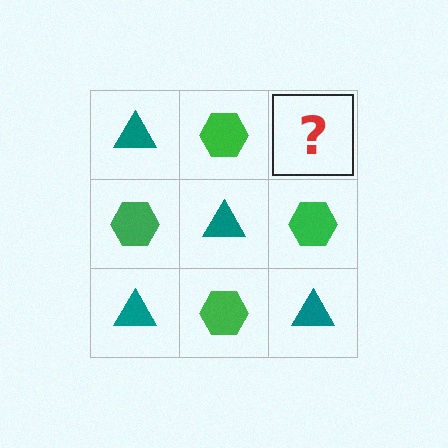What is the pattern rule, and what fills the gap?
The rule is that it alternates teal triangle and green hexagon in a checkerboard pattern. The gap should be filled with a teal triangle.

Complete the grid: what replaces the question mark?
The question mark should be replaced with a teal triangle.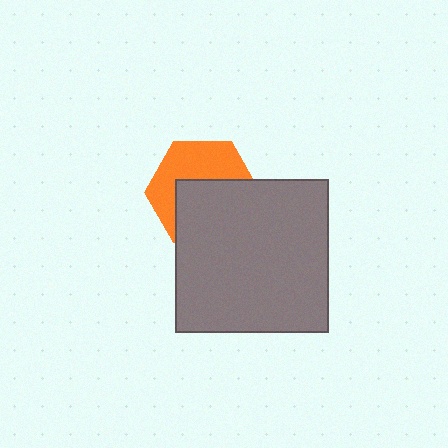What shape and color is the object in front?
The object in front is a gray square.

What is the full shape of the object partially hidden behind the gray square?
The partially hidden object is an orange hexagon.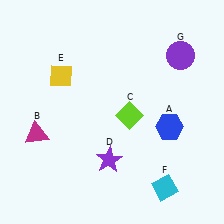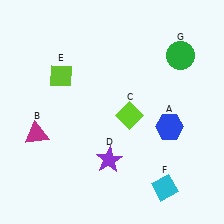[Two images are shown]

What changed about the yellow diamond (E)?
In Image 1, E is yellow. In Image 2, it changed to lime.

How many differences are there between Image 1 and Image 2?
There are 2 differences between the two images.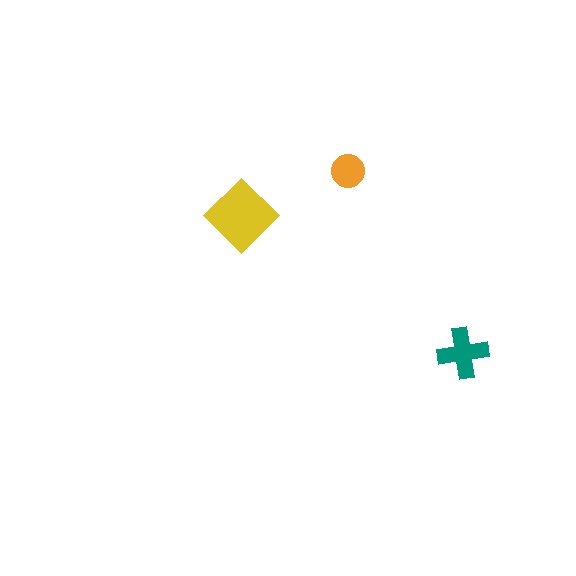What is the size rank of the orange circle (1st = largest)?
3rd.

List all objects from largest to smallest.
The yellow diamond, the teal cross, the orange circle.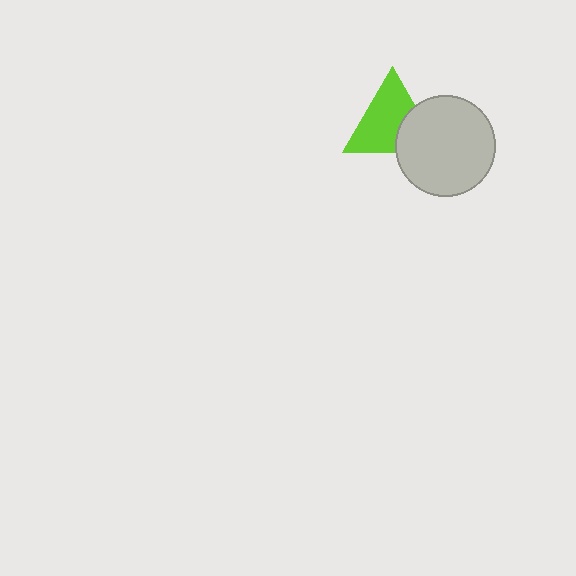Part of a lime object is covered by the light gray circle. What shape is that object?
It is a triangle.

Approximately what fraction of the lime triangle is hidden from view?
Roughly 31% of the lime triangle is hidden behind the light gray circle.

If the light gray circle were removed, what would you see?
You would see the complete lime triangle.